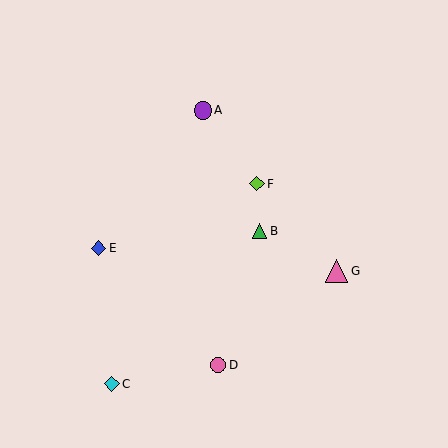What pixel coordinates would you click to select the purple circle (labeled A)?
Click at (203, 110) to select the purple circle A.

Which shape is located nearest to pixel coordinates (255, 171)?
The lime diamond (labeled F) at (257, 184) is nearest to that location.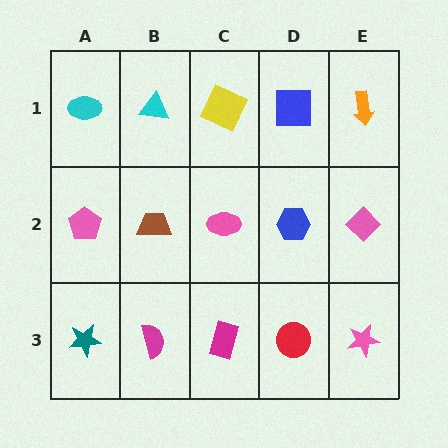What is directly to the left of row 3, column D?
A magenta rectangle.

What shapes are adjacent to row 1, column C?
A pink ellipse (row 2, column C), a cyan triangle (row 1, column B), a blue square (row 1, column D).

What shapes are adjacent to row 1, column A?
A pink pentagon (row 2, column A), a cyan triangle (row 1, column B).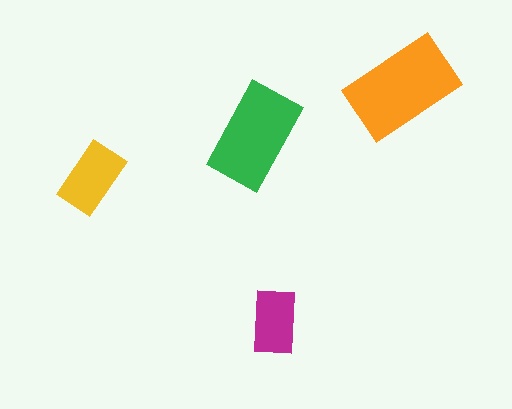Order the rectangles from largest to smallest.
the orange one, the green one, the yellow one, the magenta one.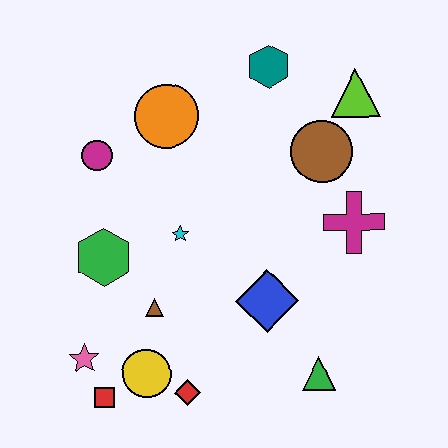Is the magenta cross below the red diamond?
No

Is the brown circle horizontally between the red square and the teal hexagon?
No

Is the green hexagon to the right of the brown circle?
No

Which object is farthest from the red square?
The lime triangle is farthest from the red square.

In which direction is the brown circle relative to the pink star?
The brown circle is to the right of the pink star.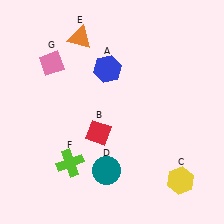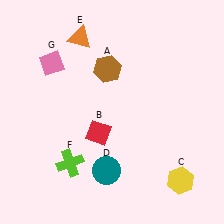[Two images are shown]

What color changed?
The hexagon (A) changed from blue in Image 1 to brown in Image 2.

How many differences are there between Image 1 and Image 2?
There is 1 difference between the two images.